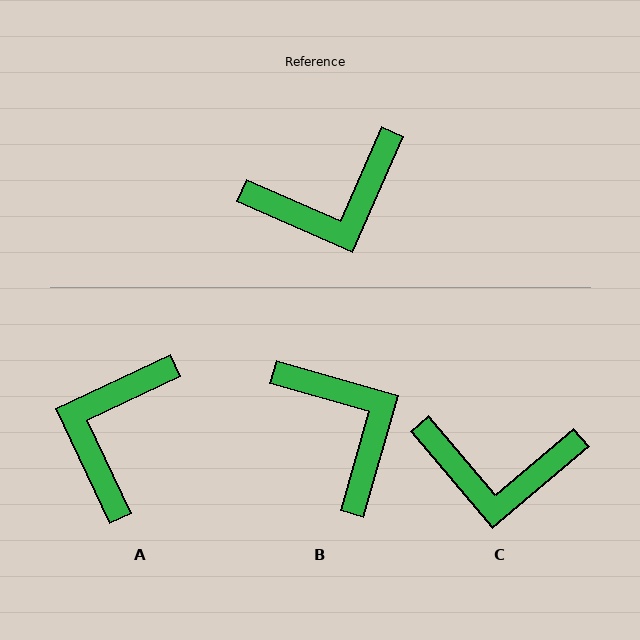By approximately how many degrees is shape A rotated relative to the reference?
Approximately 131 degrees clockwise.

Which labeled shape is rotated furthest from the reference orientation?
A, about 131 degrees away.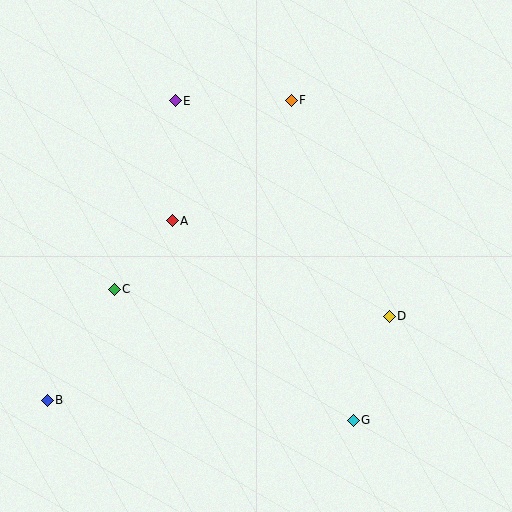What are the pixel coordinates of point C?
Point C is at (114, 289).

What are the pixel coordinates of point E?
Point E is at (175, 101).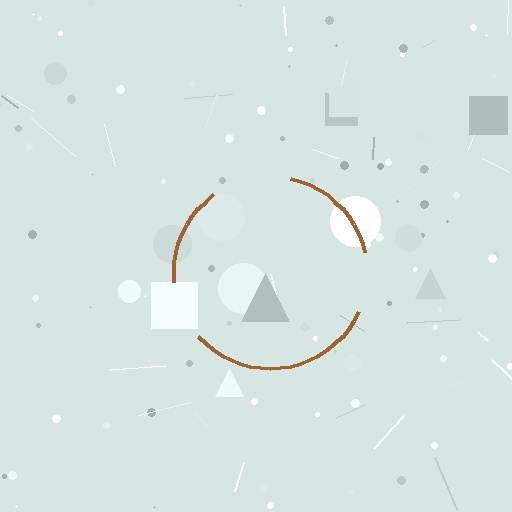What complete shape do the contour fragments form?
The contour fragments form a circle.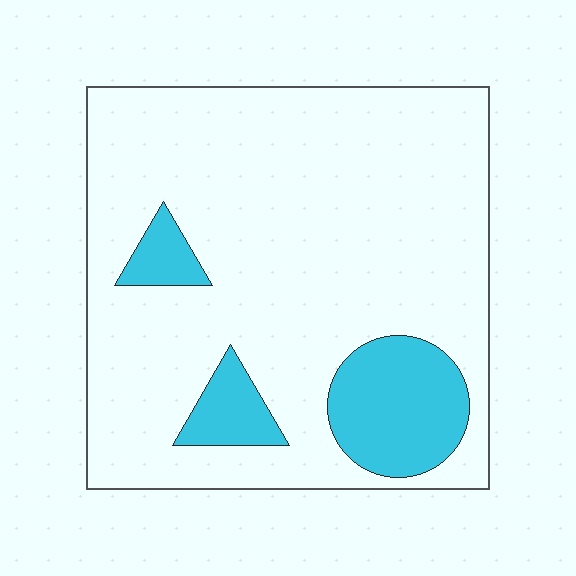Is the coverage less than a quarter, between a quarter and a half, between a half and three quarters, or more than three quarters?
Less than a quarter.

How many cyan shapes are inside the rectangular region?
3.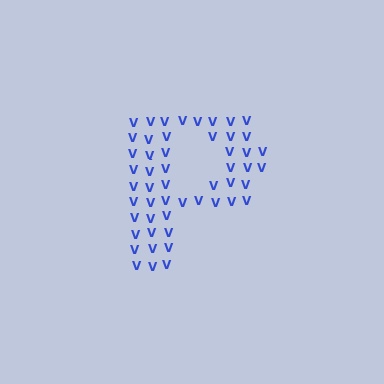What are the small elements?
The small elements are letter V's.